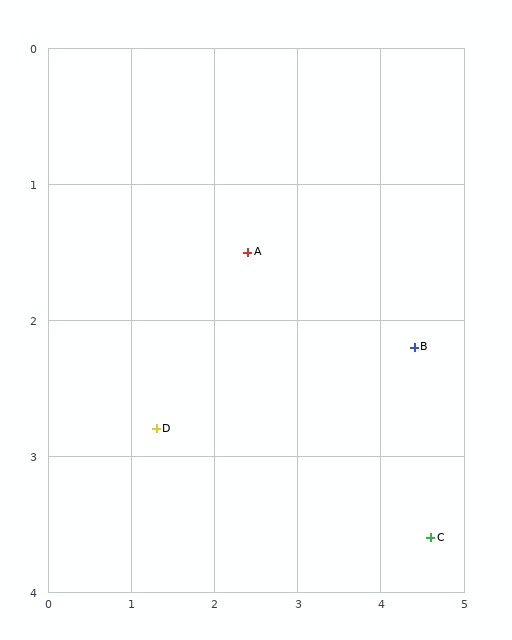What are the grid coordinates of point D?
Point D is at approximately (1.3, 2.8).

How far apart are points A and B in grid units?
Points A and B are about 2.1 grid units apart.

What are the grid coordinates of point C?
Point C is at approximately (4.6, 3.6).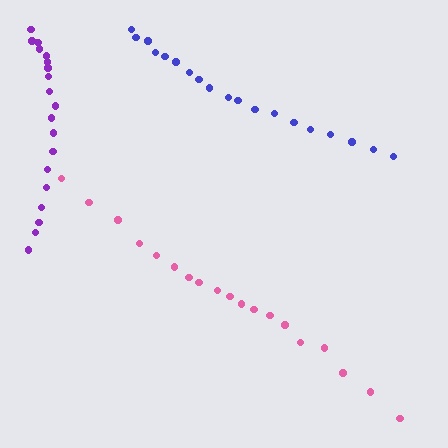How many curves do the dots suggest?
There are 3 distinct paths.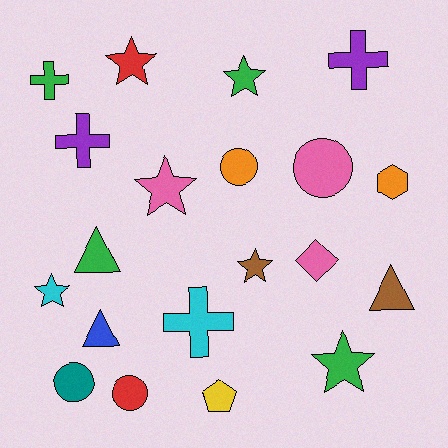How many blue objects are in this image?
There is 1 blue object.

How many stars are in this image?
There are 6 stars.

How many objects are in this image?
There are 20 objects.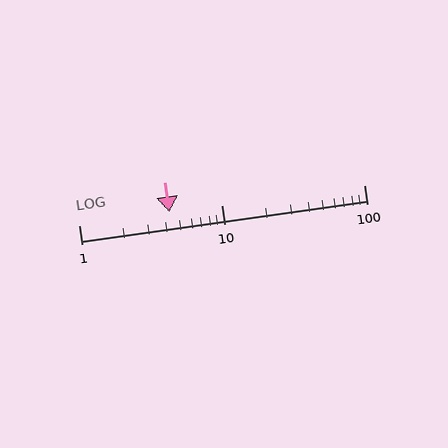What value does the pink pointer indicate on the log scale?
The pointer indicates approximately 4.3.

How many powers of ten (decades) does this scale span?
The scale spans 2 decades, from 1 to 100.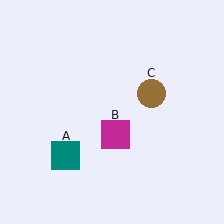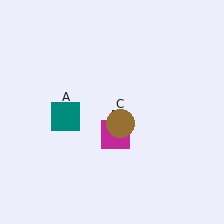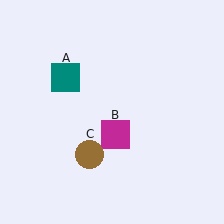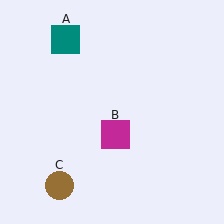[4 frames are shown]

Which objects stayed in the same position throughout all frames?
Magenta square (object B) remained stationary.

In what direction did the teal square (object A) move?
The teal square (object A) moved up.